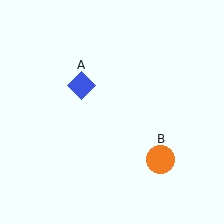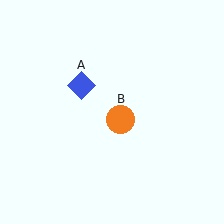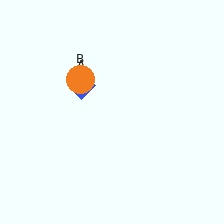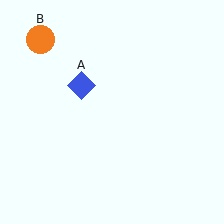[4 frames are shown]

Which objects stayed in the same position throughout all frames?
Blue diamond (object A) remained stationary.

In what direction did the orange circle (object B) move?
The orange circle (object B) moved up and to the left.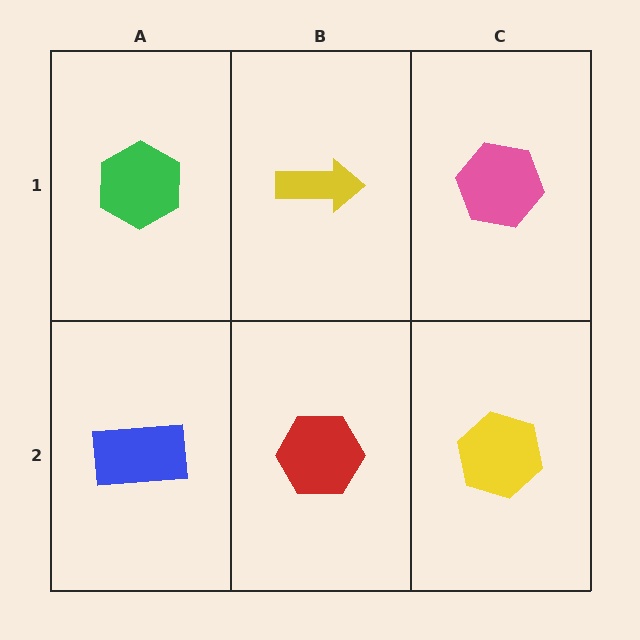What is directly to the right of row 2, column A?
A red hexagon.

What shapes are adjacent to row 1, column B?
A red hexagon (row 2, column B), a green hexagon (row 1, column A), a pink hexagon (row 1, column C).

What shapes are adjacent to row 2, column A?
A green hexagon (row 1, column A), a red hexagon (row 2, column B).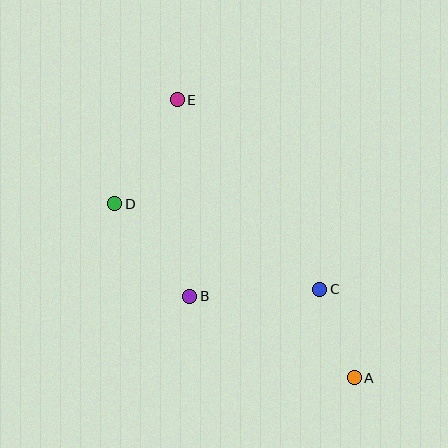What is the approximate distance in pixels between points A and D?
The distance between A and D is approximately 296 pixels.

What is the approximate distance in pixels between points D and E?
The distance between D and E is approximately 121 pixels.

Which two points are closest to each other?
Points A and C are closest to each other.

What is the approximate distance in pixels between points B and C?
The distance between B and C is approximately 130 pixels.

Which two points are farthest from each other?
Points A and E are farthest from each other.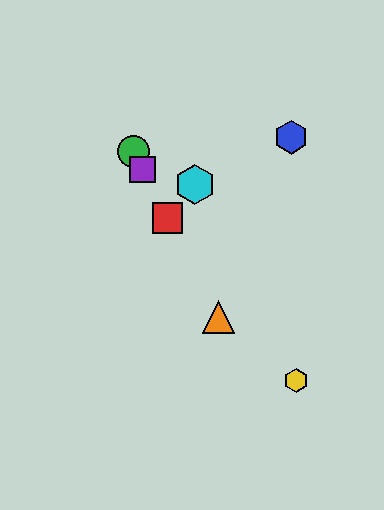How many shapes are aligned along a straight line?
4 shapes (the red square, the green circle, the purple square, the orange triangle) are aligned along a straight line.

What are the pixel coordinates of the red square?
The red square is at (168, 218).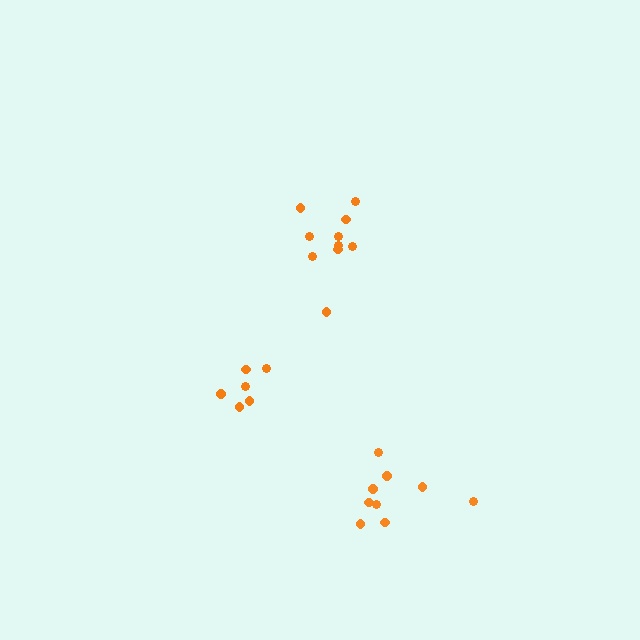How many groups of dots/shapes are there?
There are 3 groups.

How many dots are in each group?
Group 1: 10 dots, Group 2: 9 dots, Group 3: 6 dots (25 total).